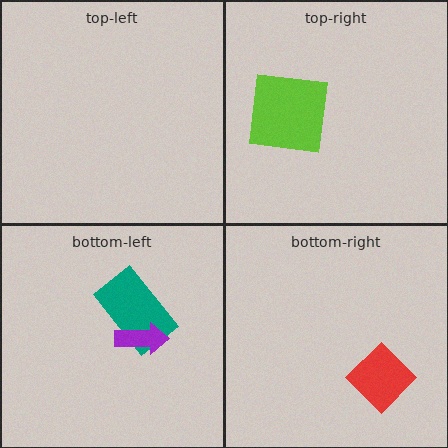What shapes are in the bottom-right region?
The red diamond.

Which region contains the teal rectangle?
The bottom-left region.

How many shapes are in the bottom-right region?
1.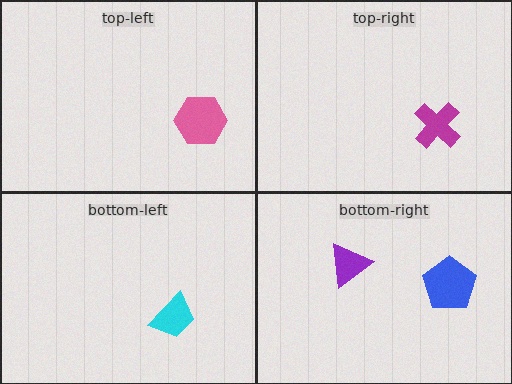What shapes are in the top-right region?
The magenta cross.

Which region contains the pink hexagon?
The top-left region.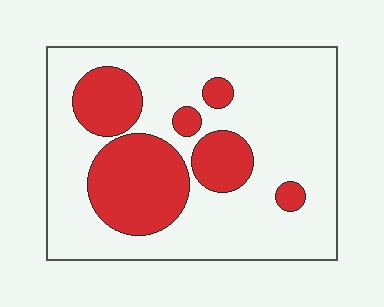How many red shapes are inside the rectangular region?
6.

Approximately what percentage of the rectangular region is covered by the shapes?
Approximately 30%.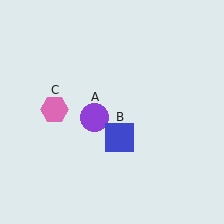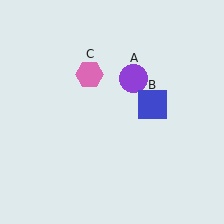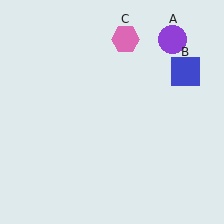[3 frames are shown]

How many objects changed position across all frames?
3 objects changed position: purple circle (object A), blue square (object B), pink hexagon (object C).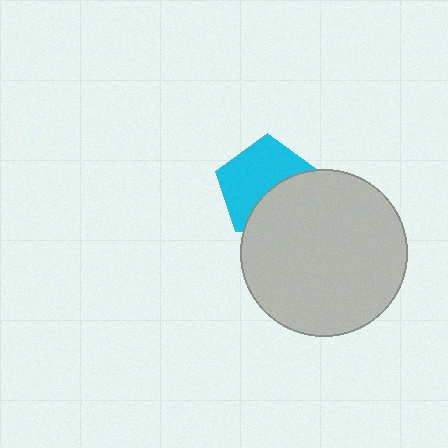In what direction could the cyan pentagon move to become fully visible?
The cyan pentagon could move up. That would shift it out from behind the light gray circle entirely.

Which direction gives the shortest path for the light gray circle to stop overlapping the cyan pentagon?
Moving down gives the shortest separation.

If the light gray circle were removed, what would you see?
You would see the complete cyan pentagon.